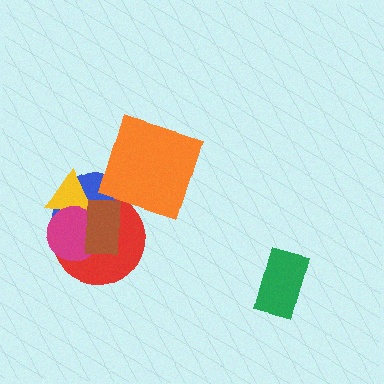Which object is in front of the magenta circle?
The brown rectangle is in front of the magenta circle.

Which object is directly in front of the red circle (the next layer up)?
The blue ellipse is directly in front of the red circle.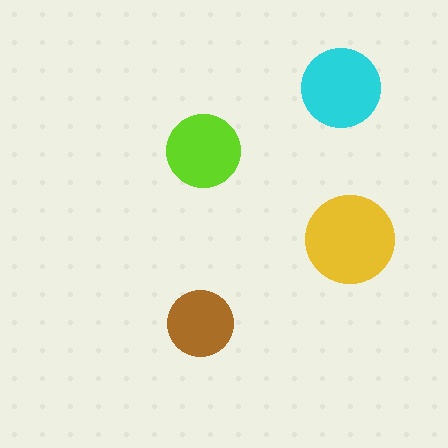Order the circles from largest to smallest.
the yellow one, the cyan one, the lime one, the brown one.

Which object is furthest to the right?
The yellow circle is rightmost.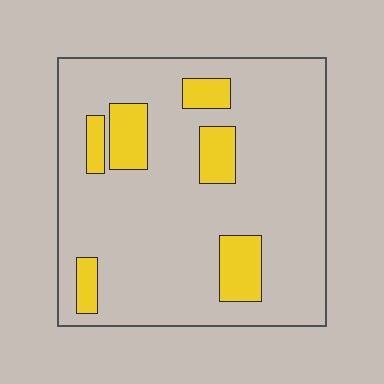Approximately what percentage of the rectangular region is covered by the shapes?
Approximately 15%.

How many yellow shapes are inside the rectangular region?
6.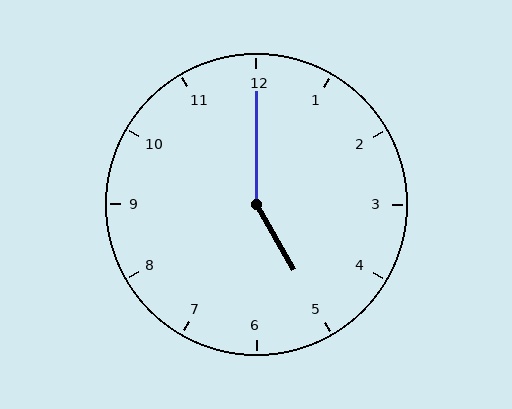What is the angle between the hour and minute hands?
Approximately 150 degrees.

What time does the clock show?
5:00.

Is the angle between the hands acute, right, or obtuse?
It is obtuse.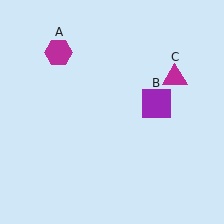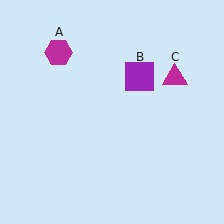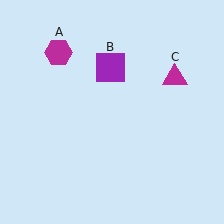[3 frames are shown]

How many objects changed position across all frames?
1 object changed position: purple square (object B).